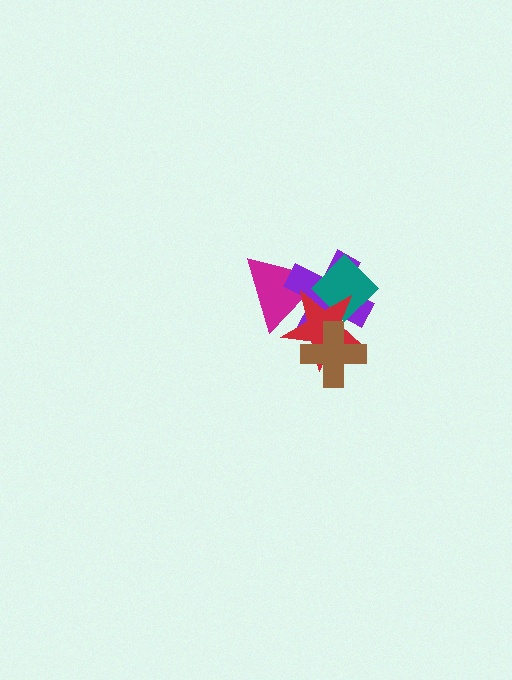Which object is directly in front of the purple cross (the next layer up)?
The teal diamond is directly in front of the purple cross.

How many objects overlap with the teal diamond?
3 objects overlap with the teal diamond.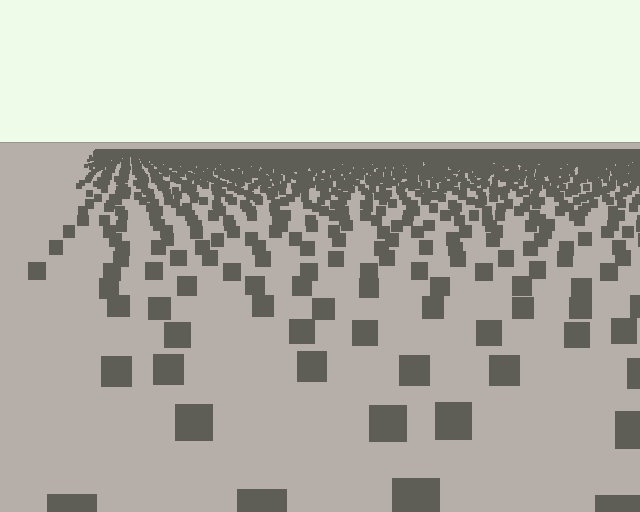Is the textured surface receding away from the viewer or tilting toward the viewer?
The surface is receding away from the viewer. Texture elements get smaller and denser toward the top.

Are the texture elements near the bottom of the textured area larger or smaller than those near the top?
Larger. Near the bottom, elements are closer to the viewer and appear at a bigger on-screen size.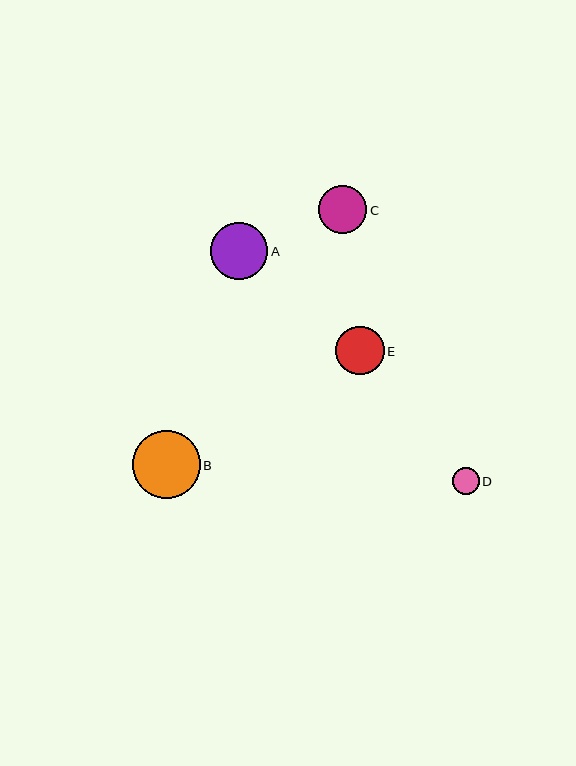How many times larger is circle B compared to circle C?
Circle B is approximately 1.4 times the size of circle C.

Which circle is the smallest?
Circle D is the smallest with a size of approximately 26 pixels.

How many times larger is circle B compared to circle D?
Circle B is approximately 2.6 times the size of circle D.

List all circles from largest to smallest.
From largest to smallest: B, A, E, C, D.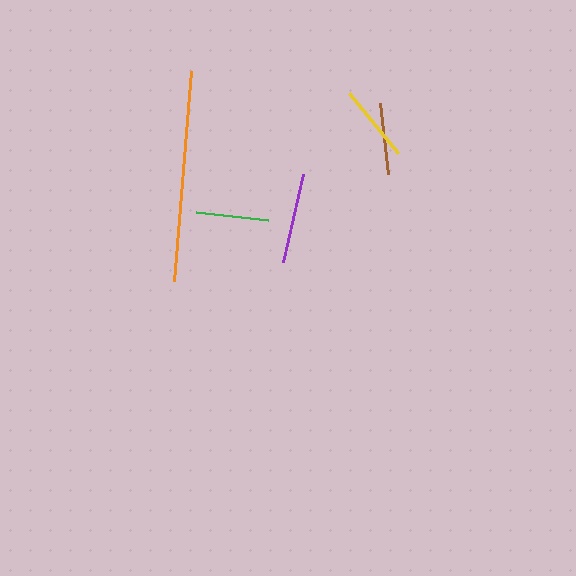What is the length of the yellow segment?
The yellow segment is approximately 78 pixels long.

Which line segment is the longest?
The orange line is the longest at approximately 211 pixels.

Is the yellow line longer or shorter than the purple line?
The purple line is longer than the yellow line.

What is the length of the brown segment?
The brown segment is approximately 72 pixels long.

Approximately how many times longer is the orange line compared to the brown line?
The orange line is approximately 2.9 times the length of the brown line.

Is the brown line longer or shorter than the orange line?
The orange line is longer than the brown line.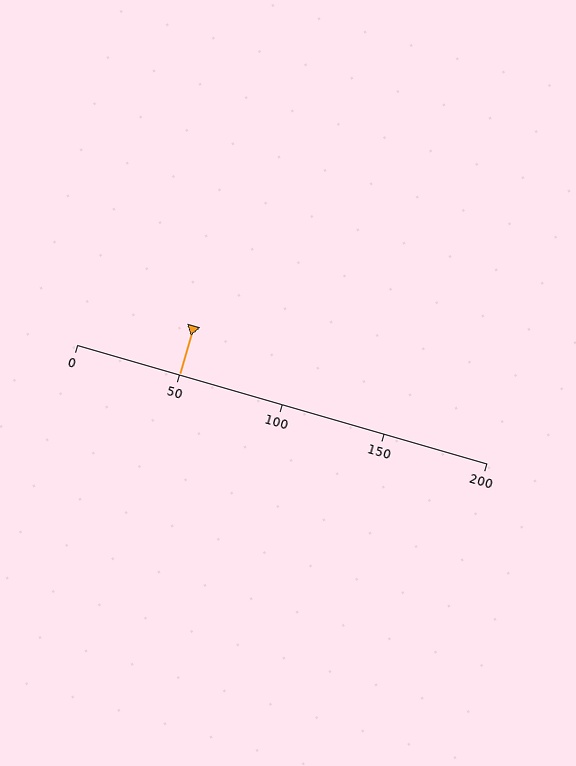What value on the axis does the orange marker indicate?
The marker indicates approximately 50.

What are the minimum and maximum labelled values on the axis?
The axis runs from 0 to 200.